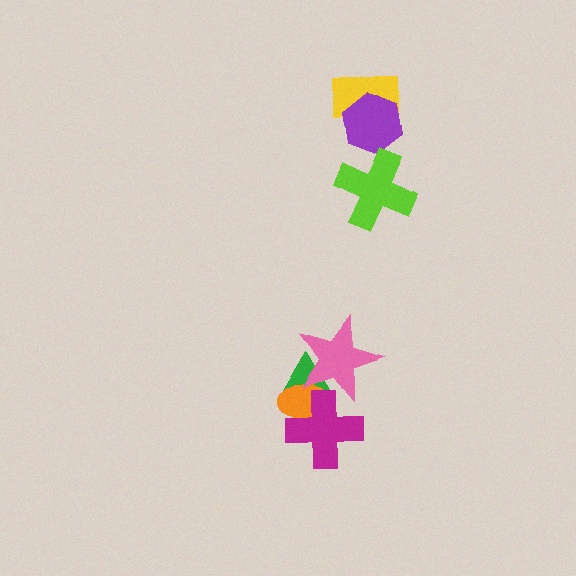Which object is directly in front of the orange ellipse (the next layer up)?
The pink star is directly in front of the orange ellipse.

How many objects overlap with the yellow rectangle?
1 object overlaps with the yellow rectangle.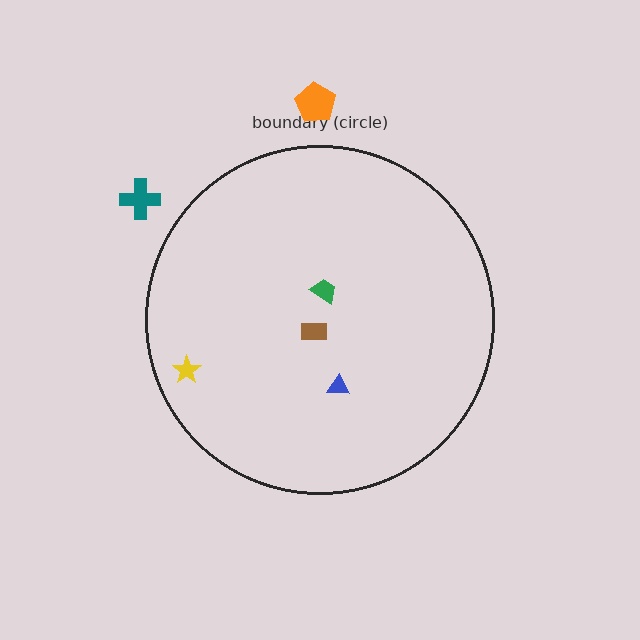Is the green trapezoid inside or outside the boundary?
Inside.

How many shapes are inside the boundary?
4 inside, 2 outside.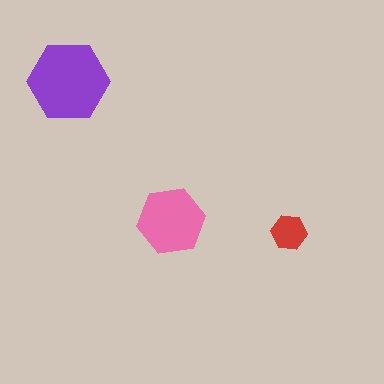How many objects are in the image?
There are 3 objects in the image.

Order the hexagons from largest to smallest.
the purple one, the pink one, the red one.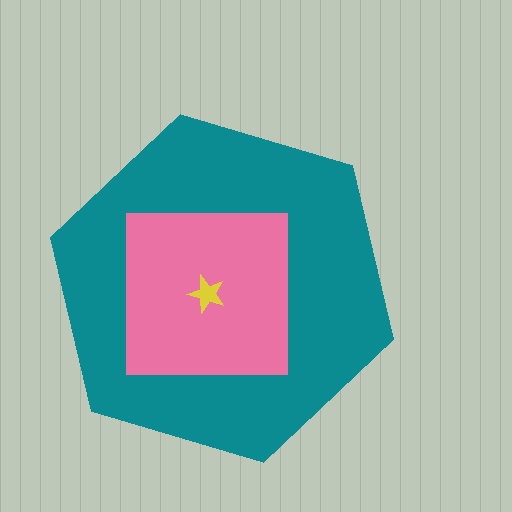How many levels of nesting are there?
3.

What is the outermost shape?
The teal hexagon.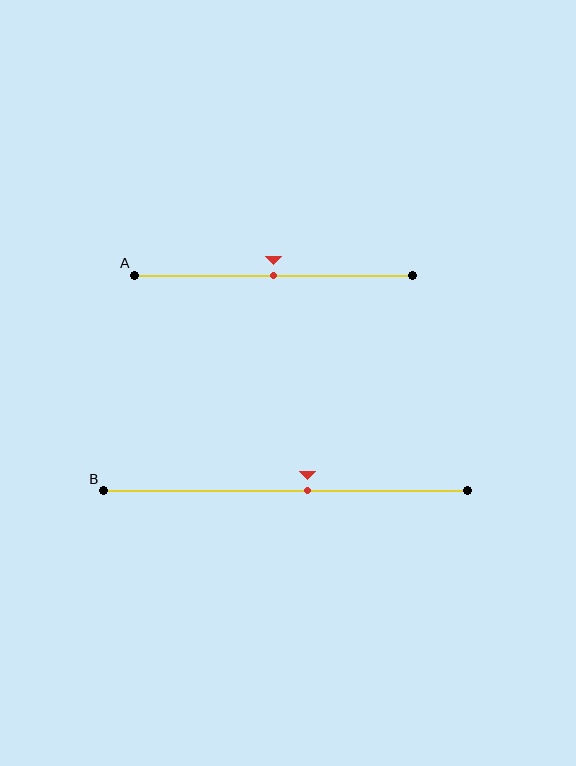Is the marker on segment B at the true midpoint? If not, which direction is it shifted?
No, the marker on segment B is shifted to the right by about 6% of the segment length.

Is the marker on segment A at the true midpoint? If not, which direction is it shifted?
Yes, the marker on segment A is at the true midpoint.